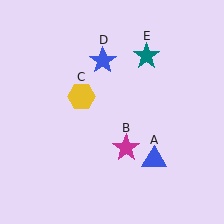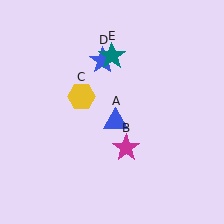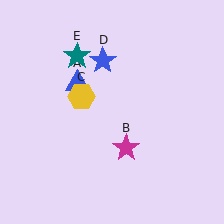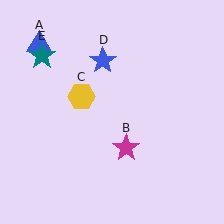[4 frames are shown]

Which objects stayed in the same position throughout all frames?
Magenta star (object B) and yellow hexagon (object C) and blue star (object D) remained stationary.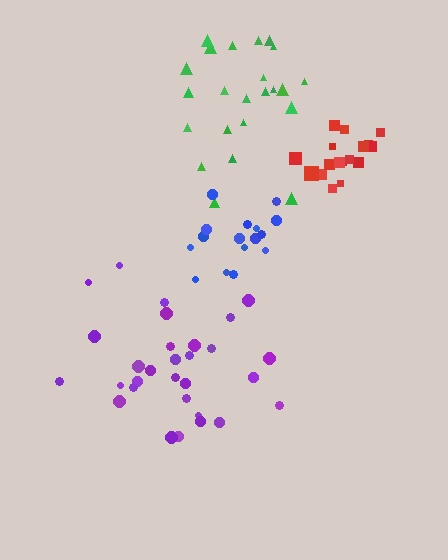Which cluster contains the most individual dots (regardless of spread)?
Purple (30).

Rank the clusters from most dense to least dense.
red, blue, green, purple.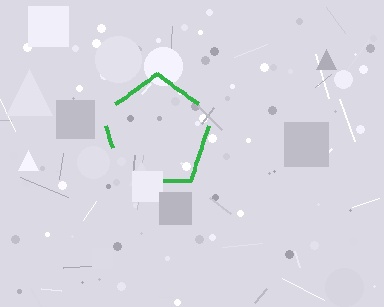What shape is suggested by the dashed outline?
The dashed outline suggests a pentagon.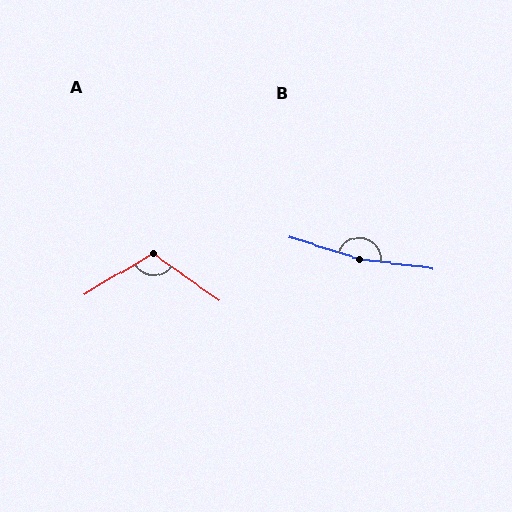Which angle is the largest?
B, at approximately 170 degrees.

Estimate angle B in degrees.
Approximately 170 degrees.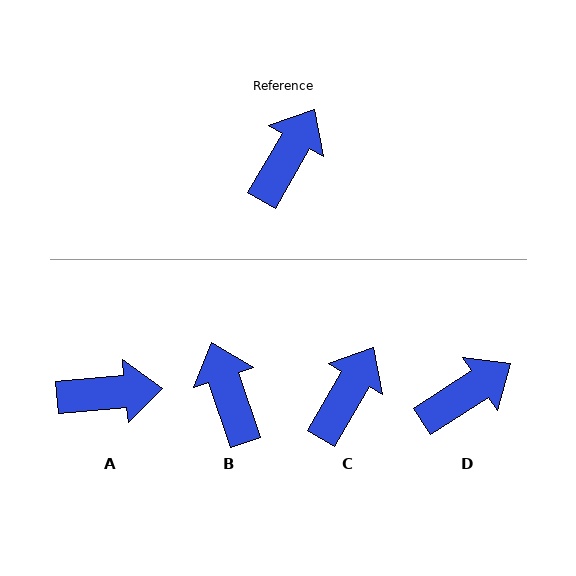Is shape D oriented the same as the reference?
No, it is off by about 27 degrees.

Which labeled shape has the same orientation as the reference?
C.